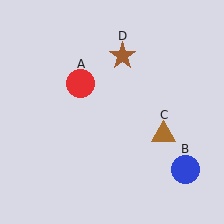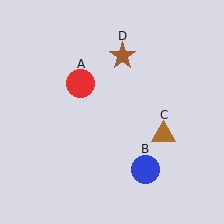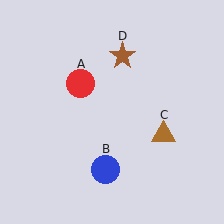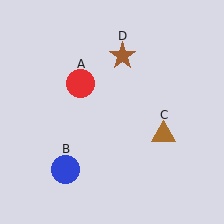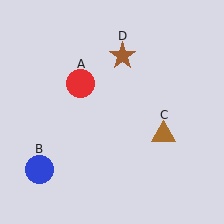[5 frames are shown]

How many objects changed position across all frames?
1 object changed position: blue circle (object B).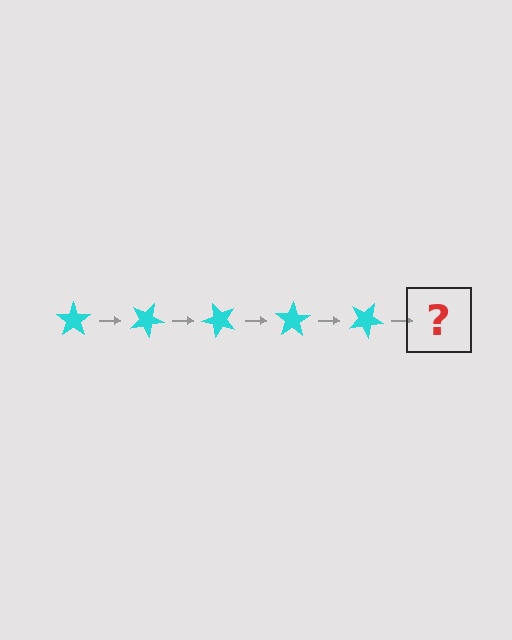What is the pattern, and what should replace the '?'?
The pattern is that the star rotates 25 degrees each step. The '?' should be a cyan star rotated 125 degrees.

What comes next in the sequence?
The next element should be a cyan star rotated 125 degrees.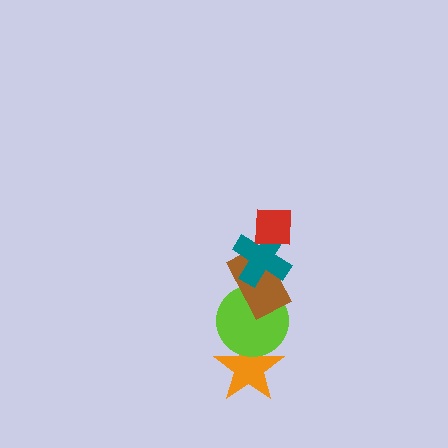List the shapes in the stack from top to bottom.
From top to bottom: the red square, the teal cross, the brown rectangle, the lime circle, the orange star.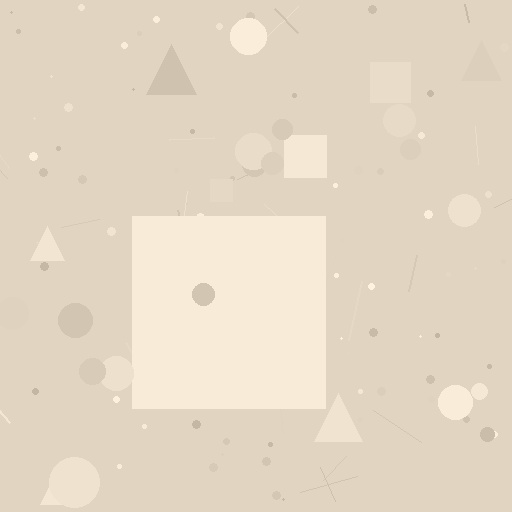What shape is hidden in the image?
A square is hidden in the image.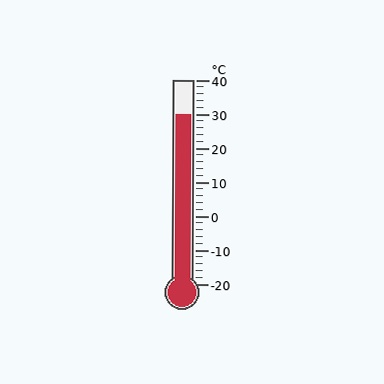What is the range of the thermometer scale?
The thermometer scale ranges from -20°C to 40°C.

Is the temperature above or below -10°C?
The temperature is above -10°C.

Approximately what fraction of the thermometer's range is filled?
The thermometer is filled to approximately 85% of its range.